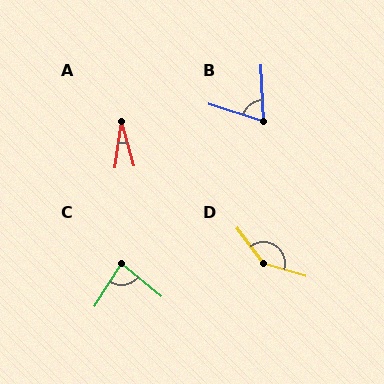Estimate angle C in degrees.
Approximately 84 degrees.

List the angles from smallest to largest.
A (24°), B (70°), C (84°), D (143°).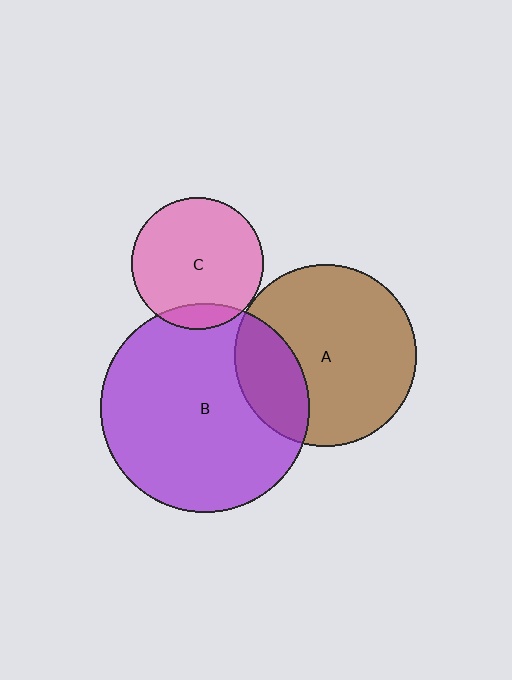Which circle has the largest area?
Circle B (purple).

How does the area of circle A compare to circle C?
Approximately 1.9 times.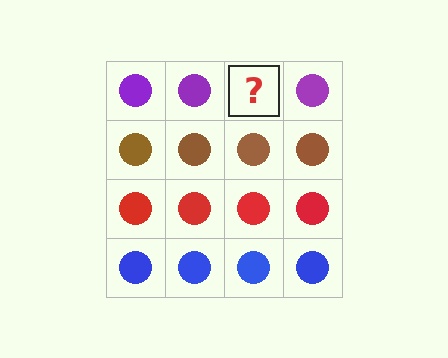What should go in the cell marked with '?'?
The missing cell should contain a purple circle.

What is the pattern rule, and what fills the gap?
The rule is that each row has a consistent color. The gap should be filled with a purple circle.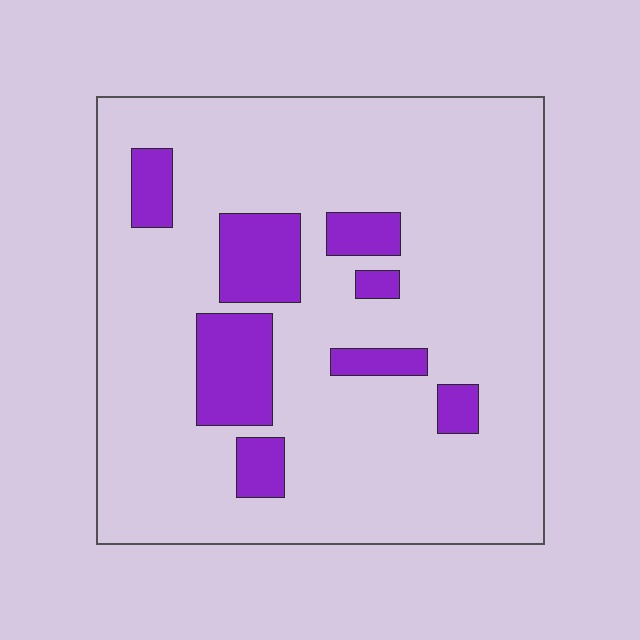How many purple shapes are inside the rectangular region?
8.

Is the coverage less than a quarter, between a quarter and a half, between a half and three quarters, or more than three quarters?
Less than a quarter.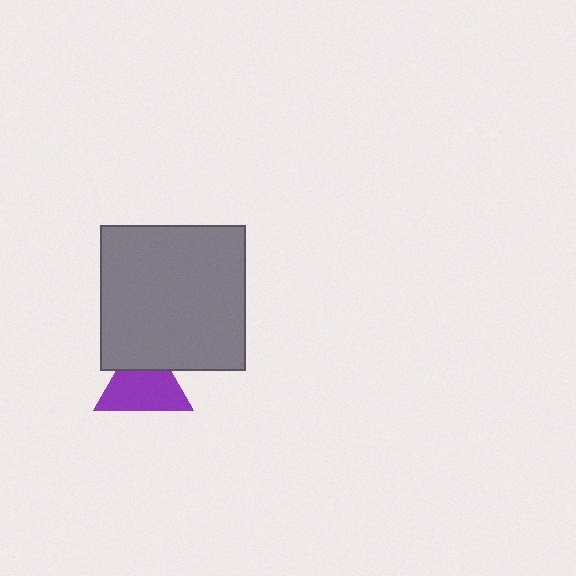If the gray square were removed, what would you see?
You would see the complete purple triangle.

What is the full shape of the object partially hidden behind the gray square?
The partially hidden object is a purple triangle.